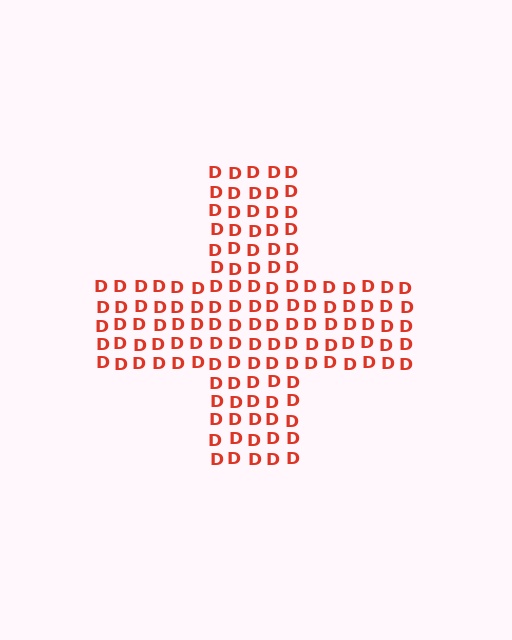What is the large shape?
The large shape is a cross.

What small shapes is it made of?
It is made of small letter D's.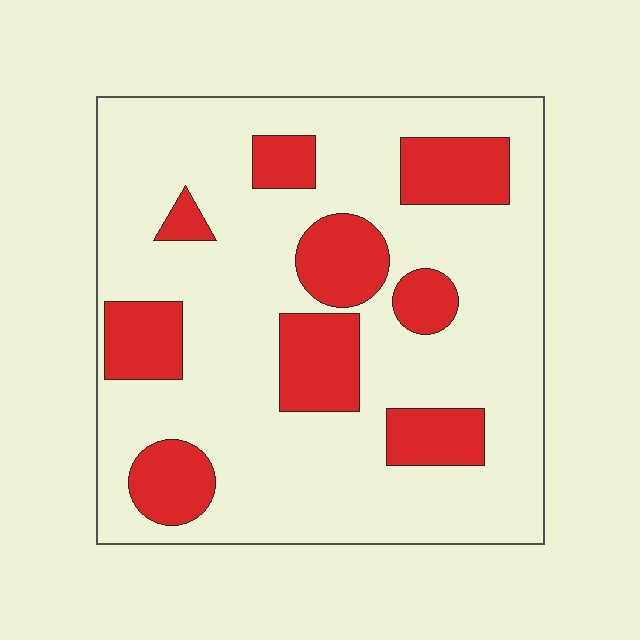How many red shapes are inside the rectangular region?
9.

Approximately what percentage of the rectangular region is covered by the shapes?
Approximately 25%.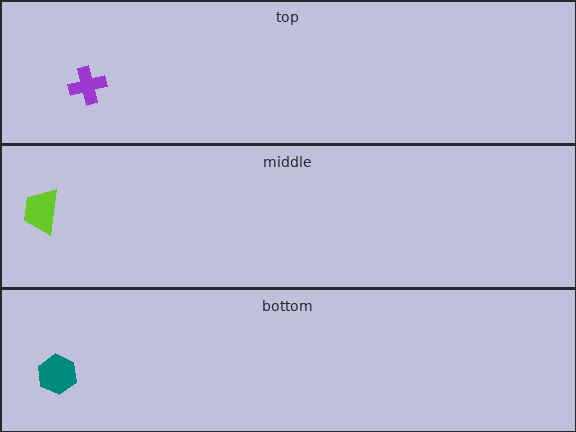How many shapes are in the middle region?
1.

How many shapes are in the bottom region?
1.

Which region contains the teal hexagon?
The bottom region.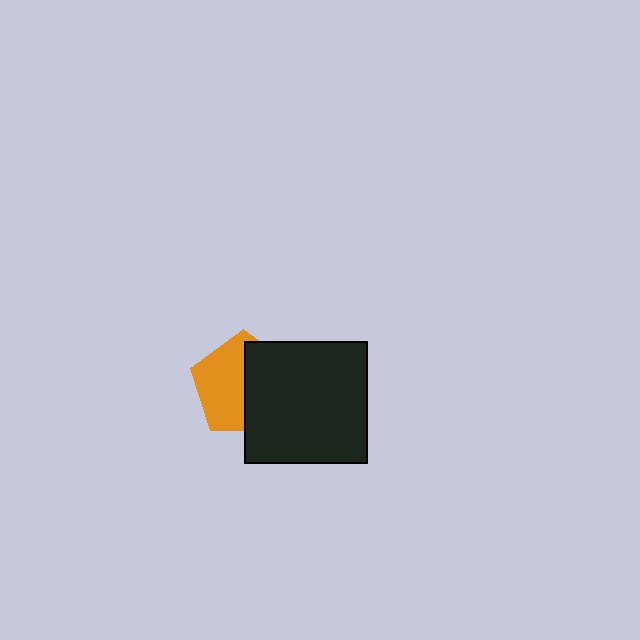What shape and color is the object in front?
The object in front is a black square.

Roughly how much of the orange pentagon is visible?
About half of it is visible (roughly 51%).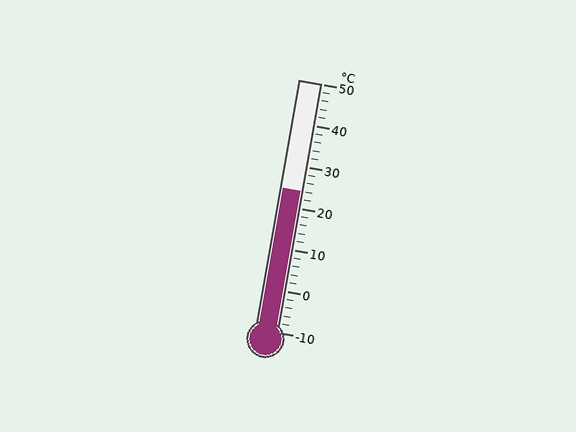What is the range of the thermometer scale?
The thermometer scale ranges from -10°C to 50°C.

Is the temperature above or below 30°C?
The temperature is below 30°C.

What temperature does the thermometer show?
The thermometer shows approximately 24°C.